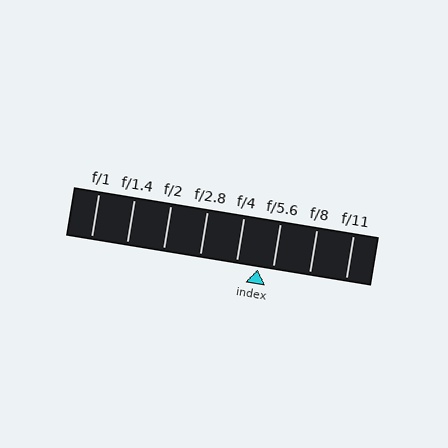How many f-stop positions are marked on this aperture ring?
There are 8 f-stop positions marked.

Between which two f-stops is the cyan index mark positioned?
The index mark is between f/4 and f/5.6.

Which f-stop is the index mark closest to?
The index mark is closest to f/5.6.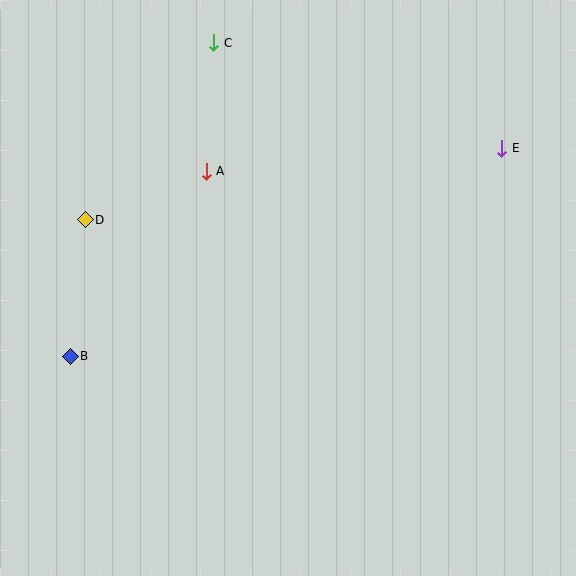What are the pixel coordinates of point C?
Point C is at (214, 43).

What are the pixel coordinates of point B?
Point B is at (70, 356).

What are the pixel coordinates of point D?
Point D is at (85, 220).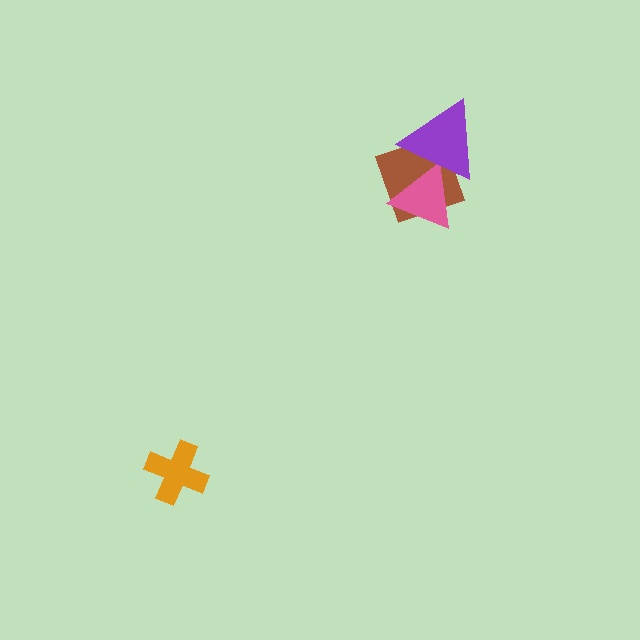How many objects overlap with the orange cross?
0 objects overlap with the orange cross.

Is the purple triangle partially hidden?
No, no other shape covers it.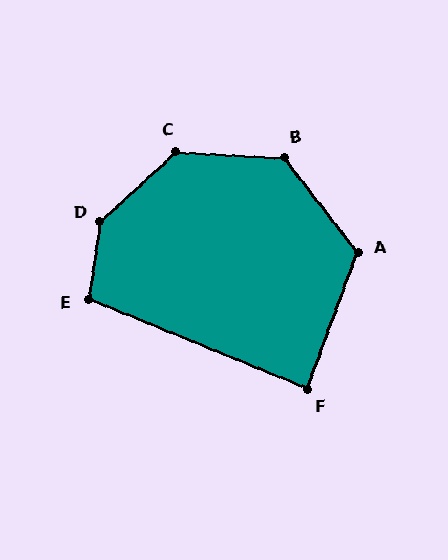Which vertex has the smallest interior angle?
F, at approximately 88 degrees.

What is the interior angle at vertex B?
Approximately 131 degrees (obtuse).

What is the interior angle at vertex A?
Approximately 122 degrees (obtuse).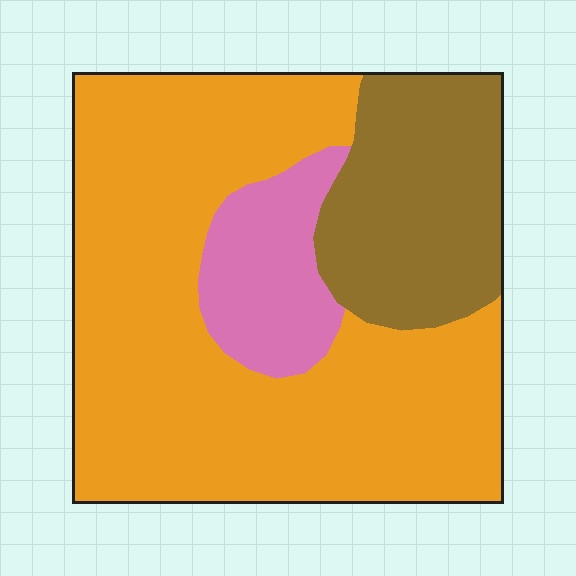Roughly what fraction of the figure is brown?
Brown takes up about one fifth (1/5) of the figure.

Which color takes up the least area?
Pink, at roughly 15%.